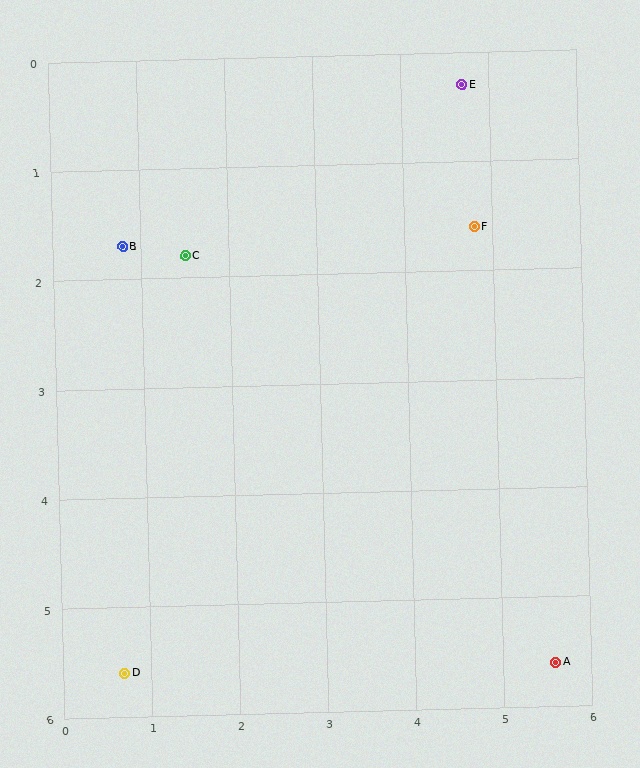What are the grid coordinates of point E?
Point E is at approximately (4.7, 0.3).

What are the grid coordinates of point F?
Point F is at approximately (4.8, 1.6).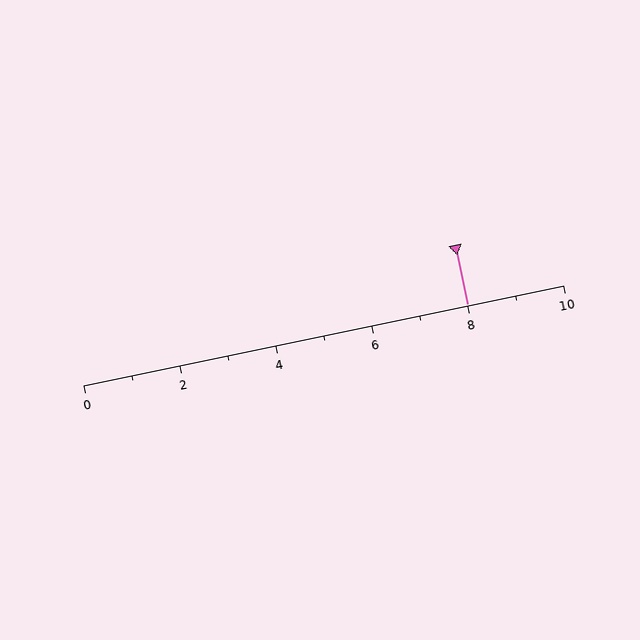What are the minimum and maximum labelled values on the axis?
The axis runs from 0 to 10.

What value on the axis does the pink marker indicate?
The marker indicates approximately 8.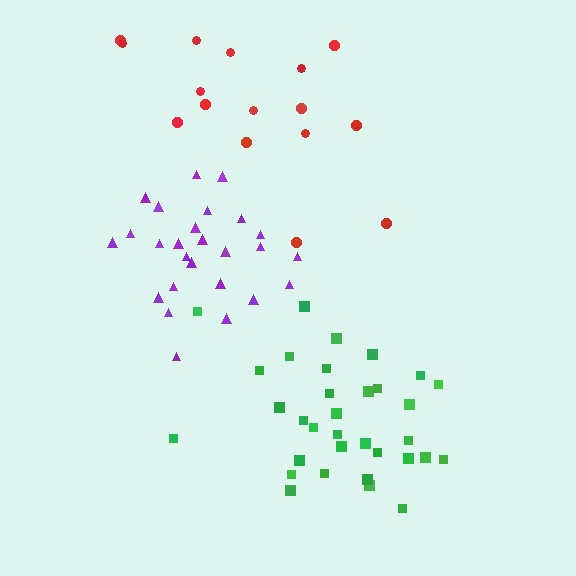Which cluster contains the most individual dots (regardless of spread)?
Green (33).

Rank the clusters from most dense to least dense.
purple, green, red.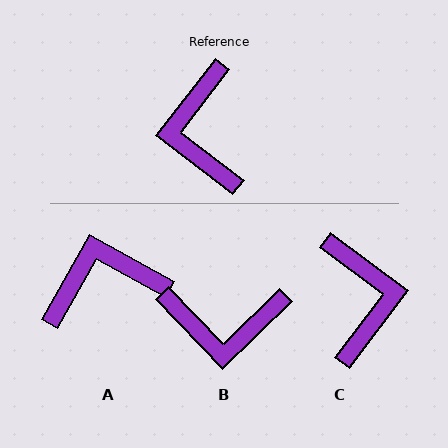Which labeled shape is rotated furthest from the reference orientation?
C, about 179 degrees away.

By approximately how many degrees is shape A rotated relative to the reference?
Approximately 81 degrees clockwise.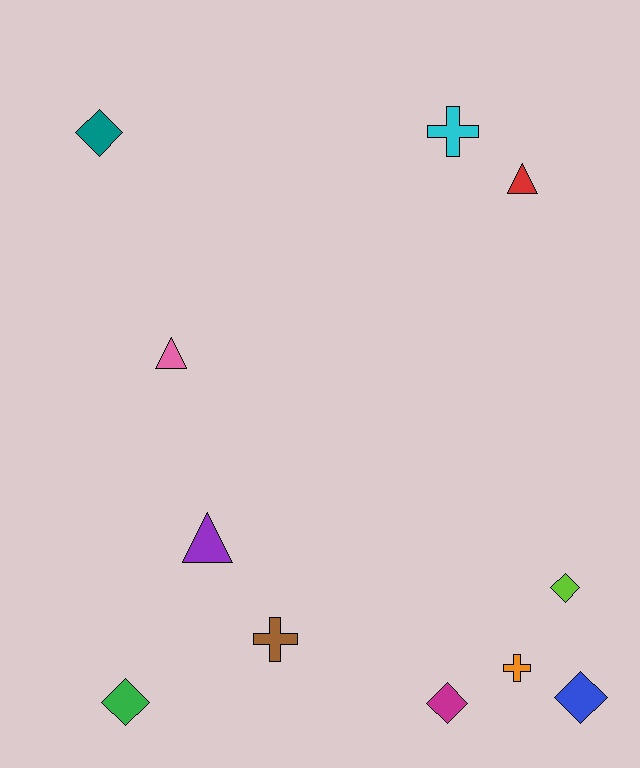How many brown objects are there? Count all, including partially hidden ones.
There is 1 brown object.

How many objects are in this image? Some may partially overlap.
There are 11 objects.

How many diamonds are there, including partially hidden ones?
There are 5 diamonds.